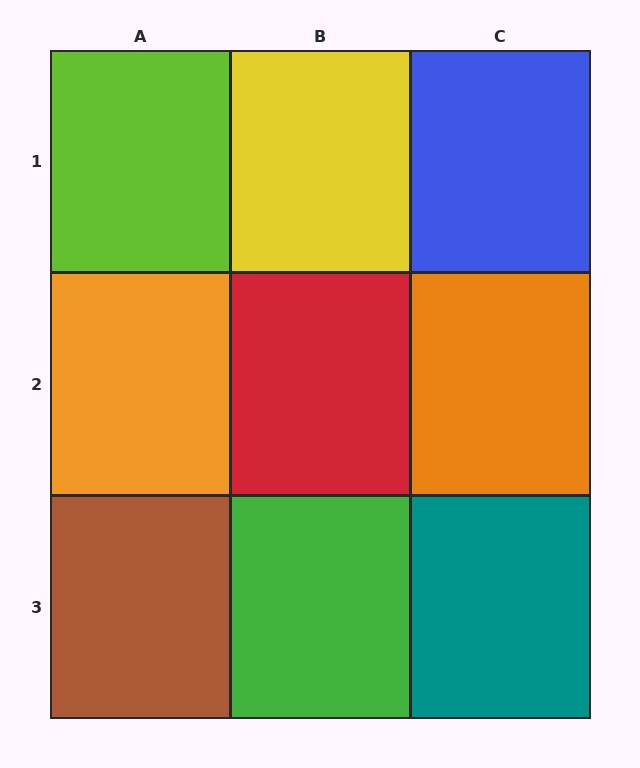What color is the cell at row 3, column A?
Brown.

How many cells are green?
1 cell is green.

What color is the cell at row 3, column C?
Teal.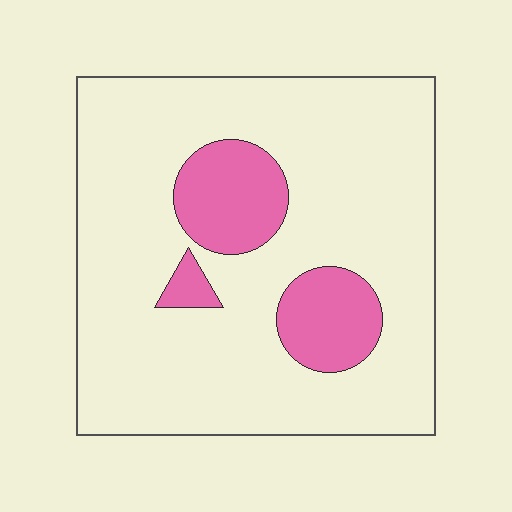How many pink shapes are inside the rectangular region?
3.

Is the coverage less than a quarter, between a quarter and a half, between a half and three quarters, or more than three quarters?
Less than a quarter.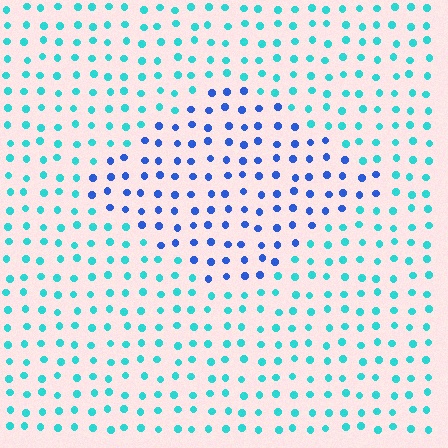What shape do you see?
I see a diamond.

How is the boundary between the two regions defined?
The boundary is defined purely by a slight shift in hue (about 46 degrees). Spacing, size, and orientation are identical on both sides.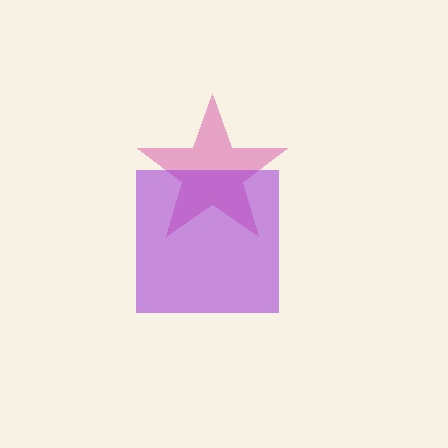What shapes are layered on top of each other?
The layered shapes are: a pink star, a purple square.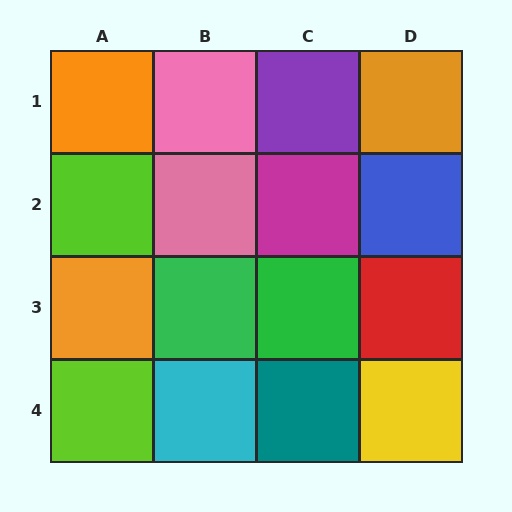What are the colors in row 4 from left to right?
Lime, cyan, teal, yellow.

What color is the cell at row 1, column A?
Orange.